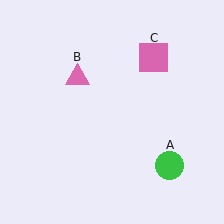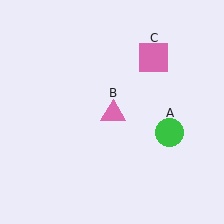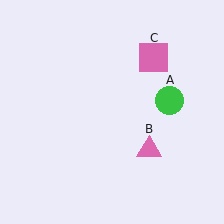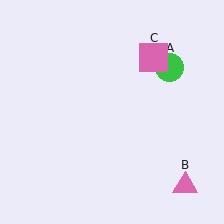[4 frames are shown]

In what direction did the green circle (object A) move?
The green circle (object A) moved up.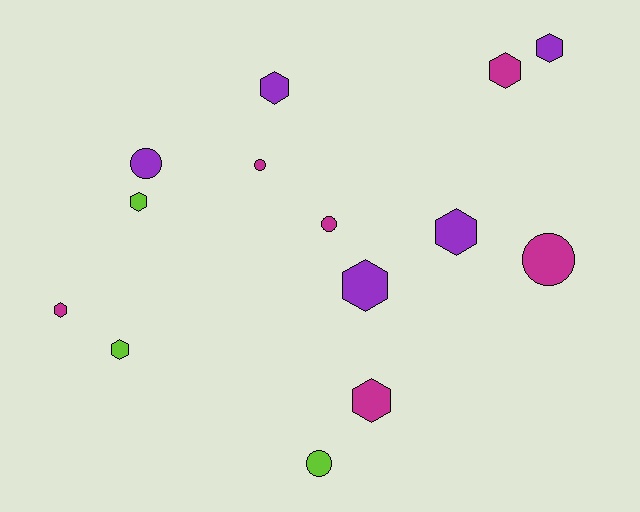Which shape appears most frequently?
Hexagon, with 9 objects.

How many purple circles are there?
There is 1 purple circle.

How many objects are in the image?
There are 14 objects.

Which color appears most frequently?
Magenta, with 6 objects.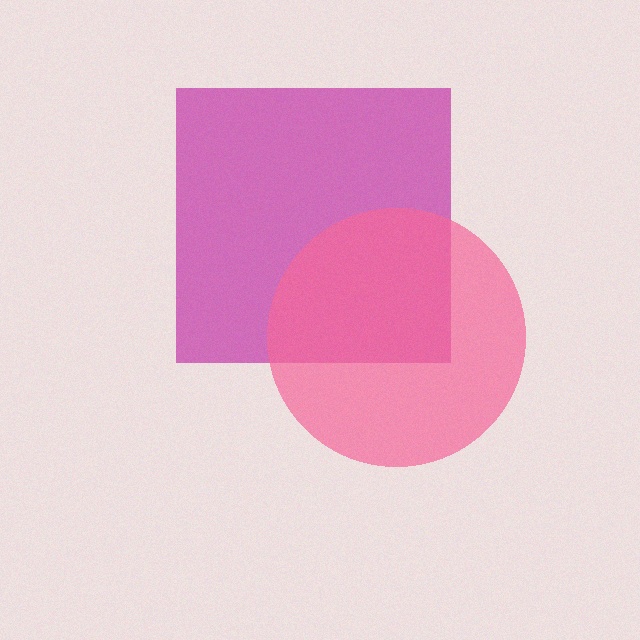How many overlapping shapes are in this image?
There are 2 overlapping shapes in the image.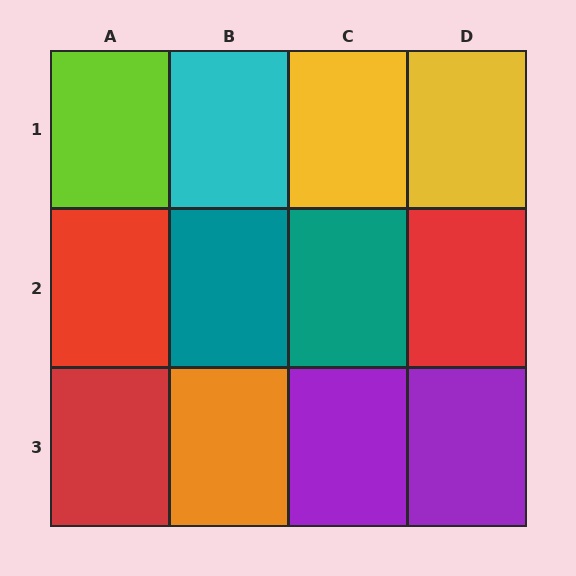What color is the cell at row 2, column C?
Teal.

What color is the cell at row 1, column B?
Cyan.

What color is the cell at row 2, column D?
Red.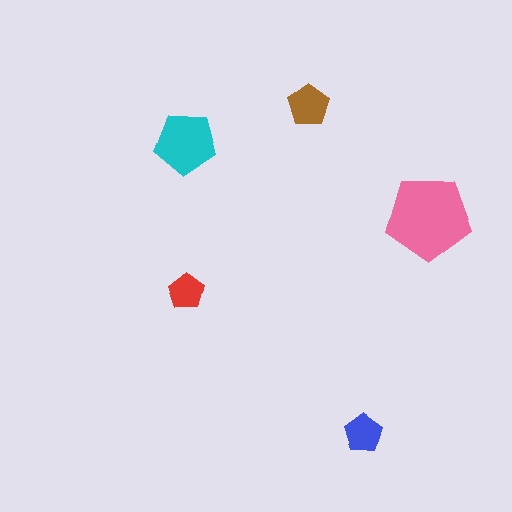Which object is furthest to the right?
The pink pentagon is rightmost.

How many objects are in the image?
There are 5 objects in the image.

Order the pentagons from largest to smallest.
the pink one, the cyan one, the brown one, the blue one, the red one.